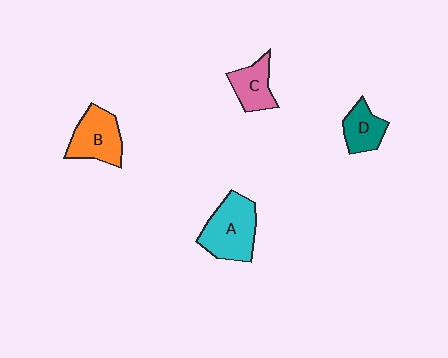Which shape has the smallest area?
Shape D (teal).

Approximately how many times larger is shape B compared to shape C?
Approximately 1.4 times.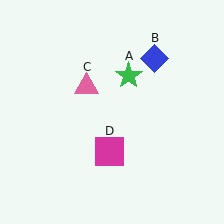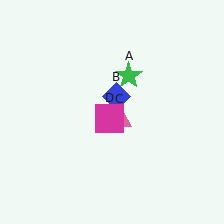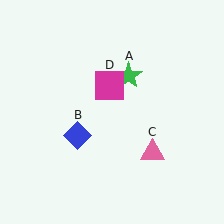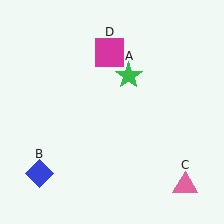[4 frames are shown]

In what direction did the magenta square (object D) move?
The magenta square (object D) moved up.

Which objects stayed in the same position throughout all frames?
Green star (object A) remained stationary.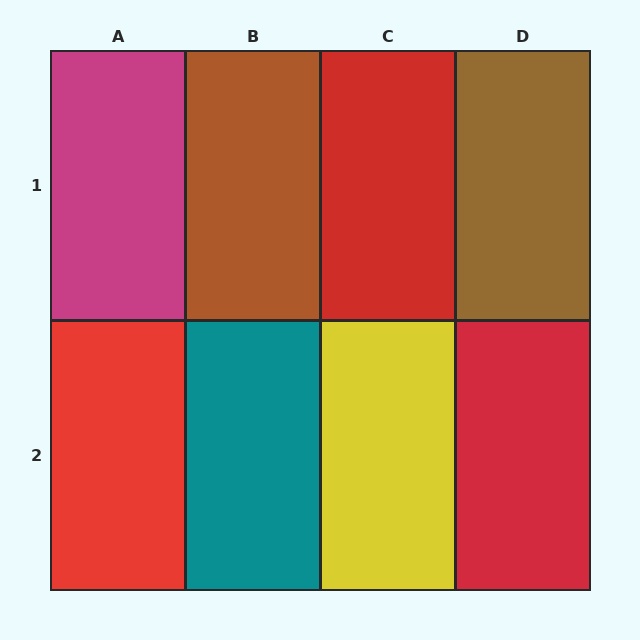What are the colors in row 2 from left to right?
Red, teal, yellow, red.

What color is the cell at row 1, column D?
Brown.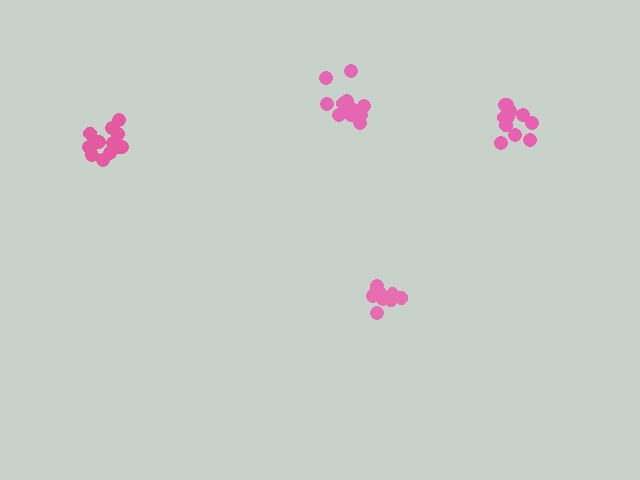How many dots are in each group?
Group 1: 13 dots, Group 2: 9 dots, Group 3: 12 dots, Group 4: 11 dots (45 total).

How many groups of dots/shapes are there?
There are 4 groups.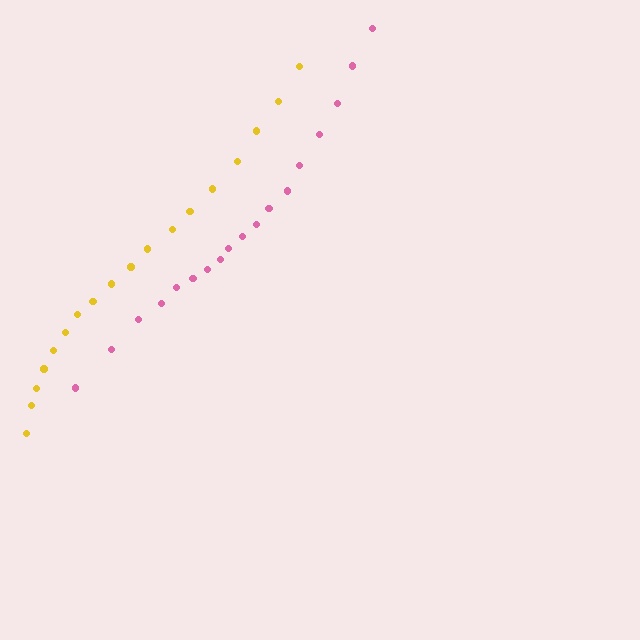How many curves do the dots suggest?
There are 2 distinct paths.